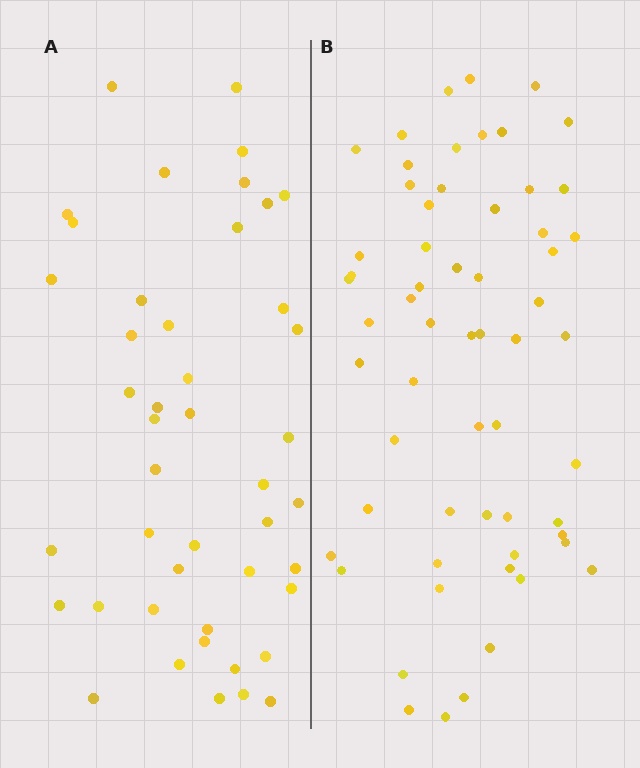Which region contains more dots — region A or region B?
Region B (the right region) has more dots.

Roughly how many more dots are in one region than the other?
Region B has approximately 15 more dots than region A.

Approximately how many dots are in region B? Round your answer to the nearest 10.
About 60 dots.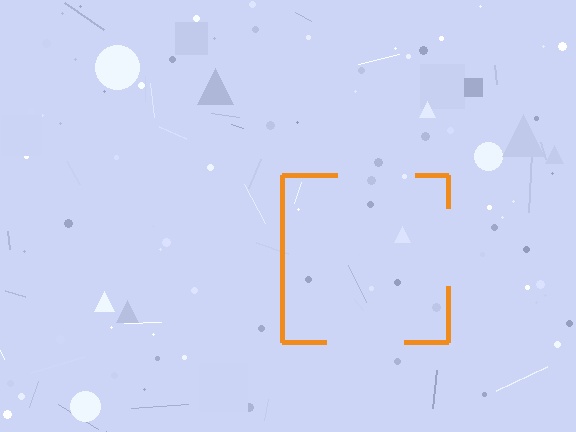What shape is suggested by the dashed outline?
The dashed outline suggests a square.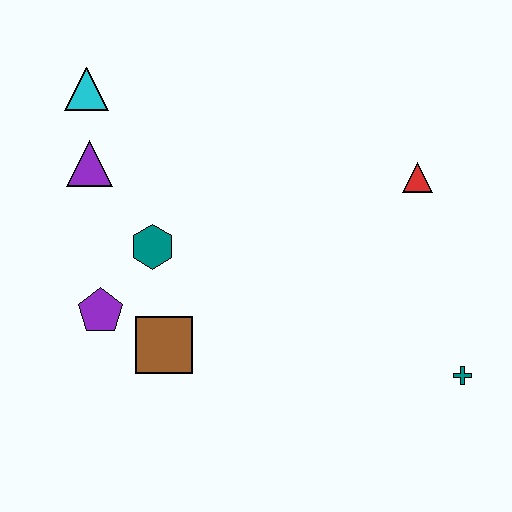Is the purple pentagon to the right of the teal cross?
No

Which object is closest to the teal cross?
The red triangle is closest to the teal cross.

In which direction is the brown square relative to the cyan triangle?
The brown square is below the cyan triangle.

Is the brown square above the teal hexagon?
No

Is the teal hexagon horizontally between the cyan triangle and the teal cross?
Yes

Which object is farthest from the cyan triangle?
The teal cross is farthest from the cyan triangle.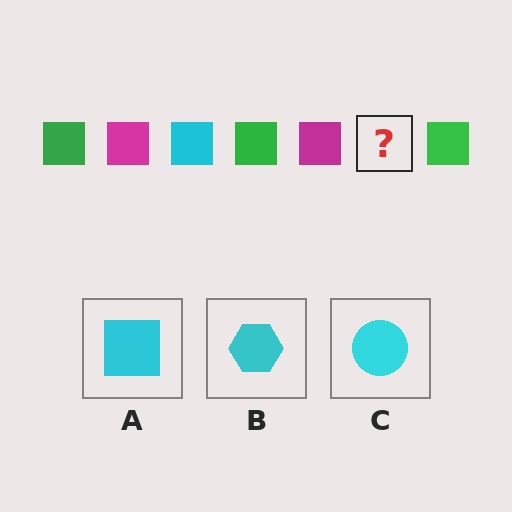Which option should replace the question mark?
Option A.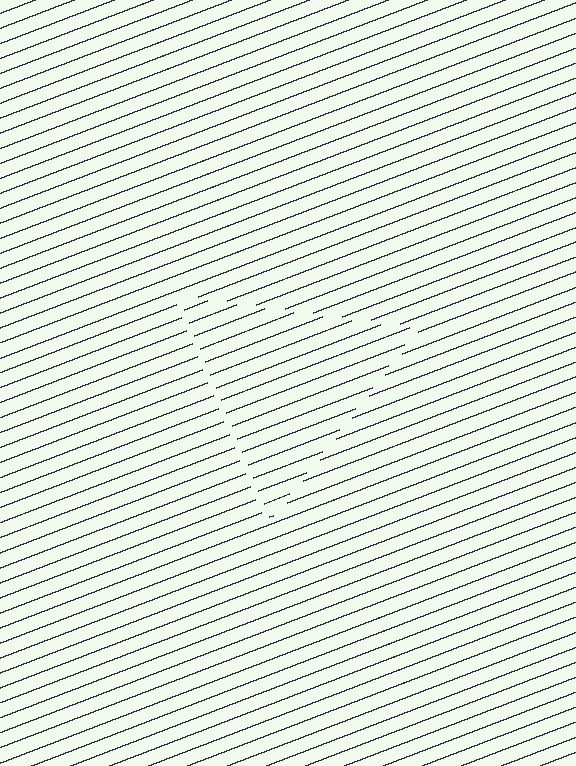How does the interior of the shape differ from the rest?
The interior of the shape contains the same grating, shifted by half a period — the contour is defined by the phase discontinuity where line-ends from the inner and outer gratings abut.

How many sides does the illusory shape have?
3 sides — the line-ends trace a triangle.